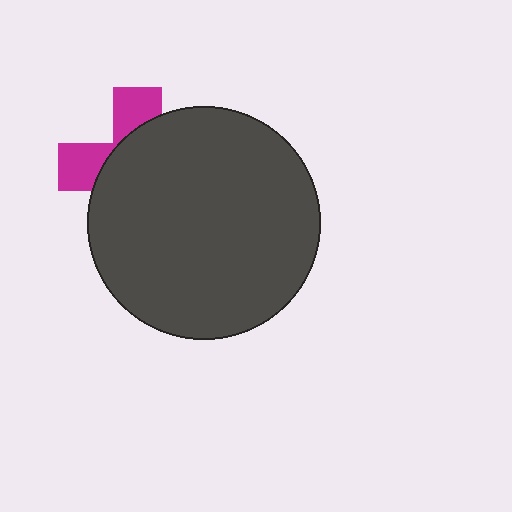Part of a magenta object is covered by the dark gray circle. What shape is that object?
It is a cross.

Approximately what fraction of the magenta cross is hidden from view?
Roughly 68% of the magenta cross is hidden behind the dark gray circle.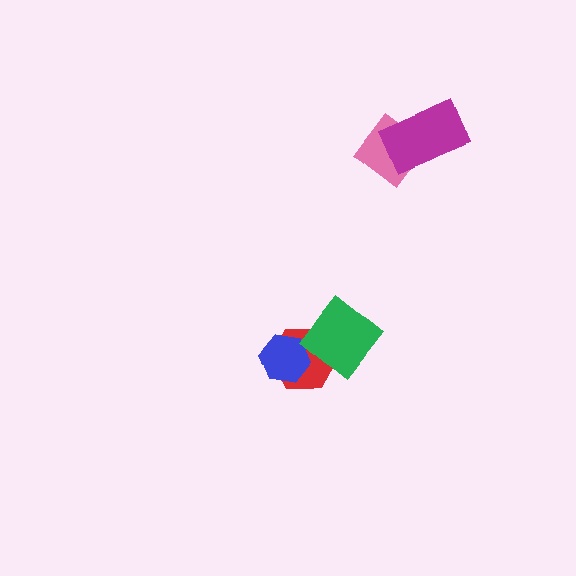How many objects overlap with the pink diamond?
1 object overlaps with the pink diamond.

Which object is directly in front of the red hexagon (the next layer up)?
The blue hexagon is directly in front of the red hexagon.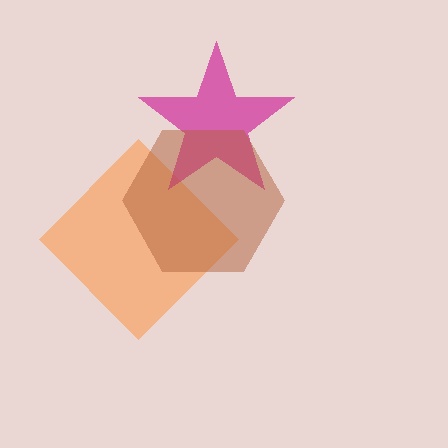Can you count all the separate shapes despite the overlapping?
Yes, there are 3 separate shapes.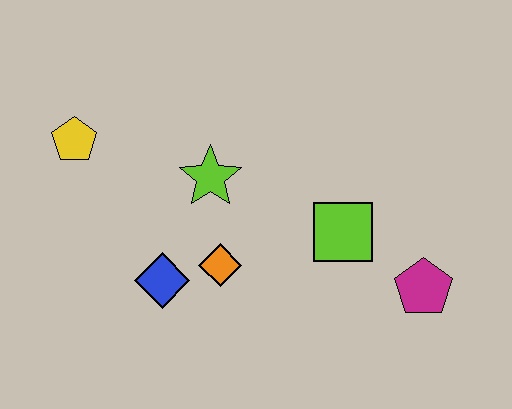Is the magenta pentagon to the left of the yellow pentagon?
No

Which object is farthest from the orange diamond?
The magenta pentagon is farthest from the orange diamond.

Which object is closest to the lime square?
The magenta pentagon is closest to the lime square.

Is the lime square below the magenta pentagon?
No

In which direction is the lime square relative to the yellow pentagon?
The lime square is to the right of the yellow pentagon.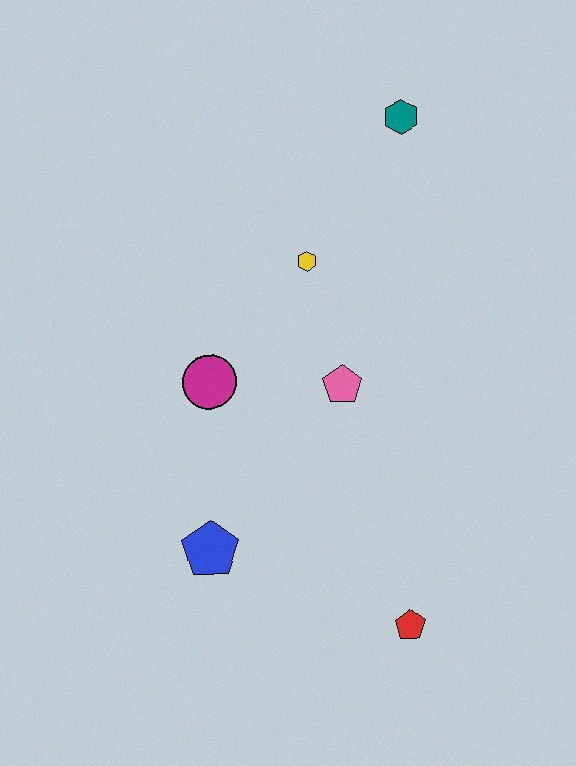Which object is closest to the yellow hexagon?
The pink pentagon is closest to the yellow hexagon.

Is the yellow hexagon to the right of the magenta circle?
Yes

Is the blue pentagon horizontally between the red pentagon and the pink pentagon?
No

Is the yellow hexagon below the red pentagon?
No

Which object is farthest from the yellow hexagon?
The red pentagon is farthest from the yellow hexagon.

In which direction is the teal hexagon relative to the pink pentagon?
The teal hexagon is above the pink pentagon.